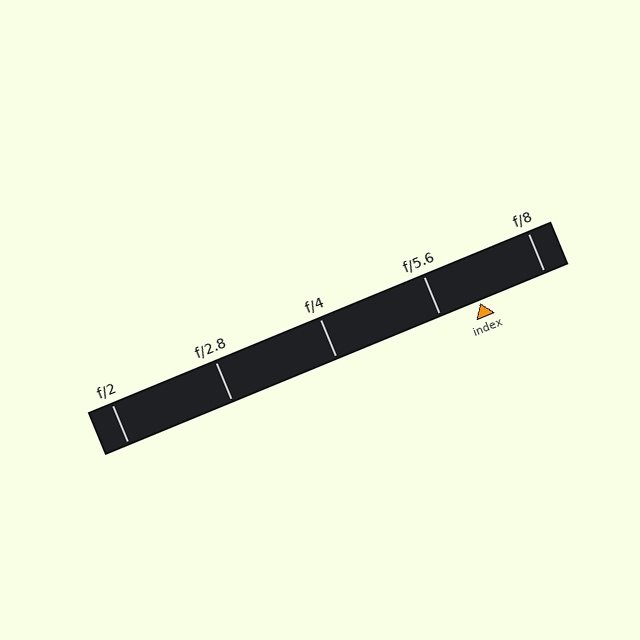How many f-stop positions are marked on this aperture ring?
There are 5 f-stop positions marked.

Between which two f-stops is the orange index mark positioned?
The index mark is between f/5.6 and f/8.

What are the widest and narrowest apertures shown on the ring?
The widest aperture shown is f/2 and the narrowest is f/8.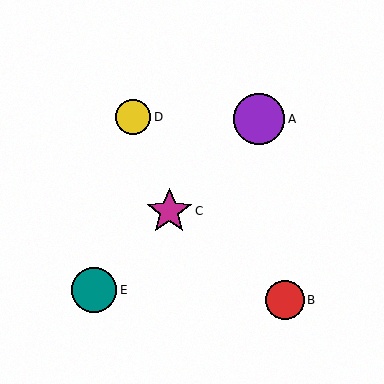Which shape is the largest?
The purple circle (labeled A) is the largest.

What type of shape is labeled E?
Shape E is a teal circle.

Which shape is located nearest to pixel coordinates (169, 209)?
The magenta star (labeled C) at (169, 211) is nearest to that location.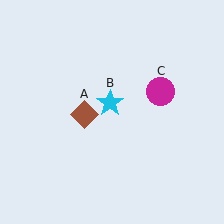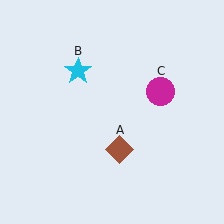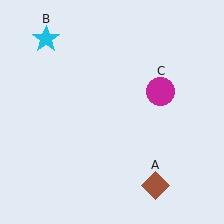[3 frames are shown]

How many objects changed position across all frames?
2 objects changed position: brown diamond (object A), cyan star (object B).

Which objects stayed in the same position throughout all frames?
Magenta circle (object C) remained stationary.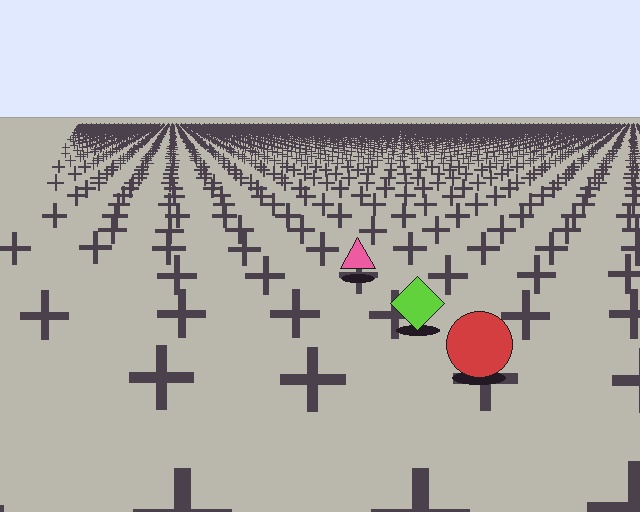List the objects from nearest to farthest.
From nearest to farthest: the red circle, the lime diamond, the pink triangle.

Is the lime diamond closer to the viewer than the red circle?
No. The red circle is closer — you can tell from the texture gradient: the ground texture is coarser near it.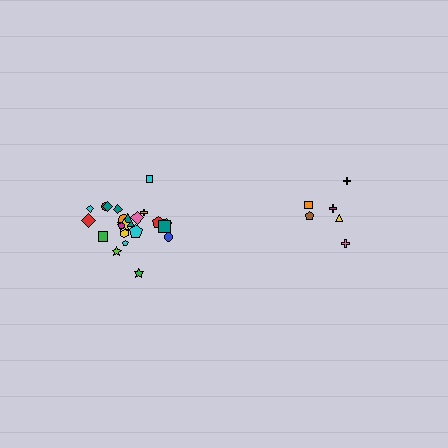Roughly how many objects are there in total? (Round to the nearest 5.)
Roughly 30 objects in total.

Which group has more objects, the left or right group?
The left group.